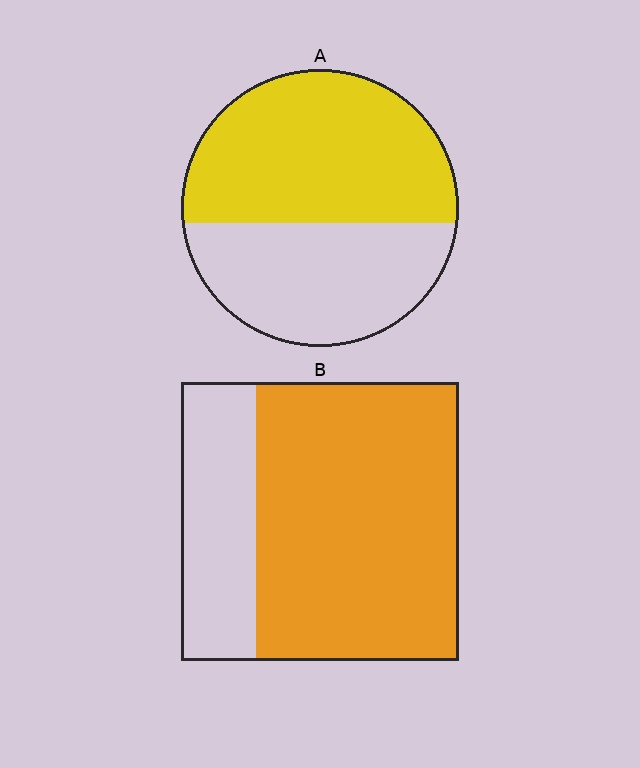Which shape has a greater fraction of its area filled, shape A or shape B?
Shape B.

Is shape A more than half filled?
Yes.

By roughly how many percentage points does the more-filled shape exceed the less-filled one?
By roughly 15 percentage points (B over A).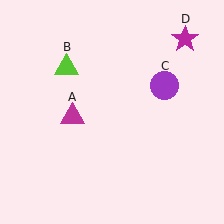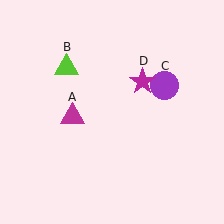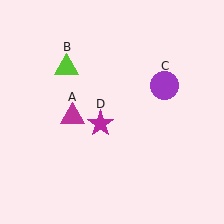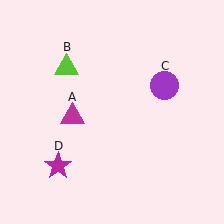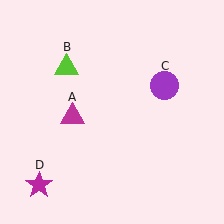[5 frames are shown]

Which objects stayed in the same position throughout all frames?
Magenta triangle (object A) and lime triangle (object B) and purple circle (object C) remained stationary.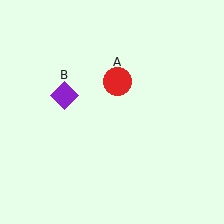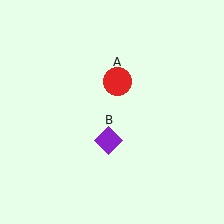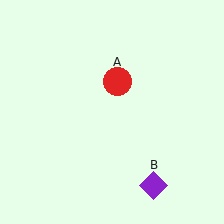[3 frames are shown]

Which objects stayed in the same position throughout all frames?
Red circle (object A) remained stationary.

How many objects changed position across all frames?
1 object changed position: purple diamond (object B).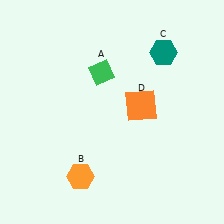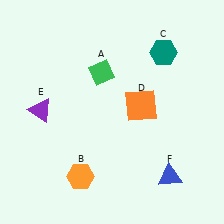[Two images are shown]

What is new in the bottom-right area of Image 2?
A blue triangle (F) was added in the bottom-right area of Image 2.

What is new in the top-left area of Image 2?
A purple triangle (E) was added in the top-left area of Image 2.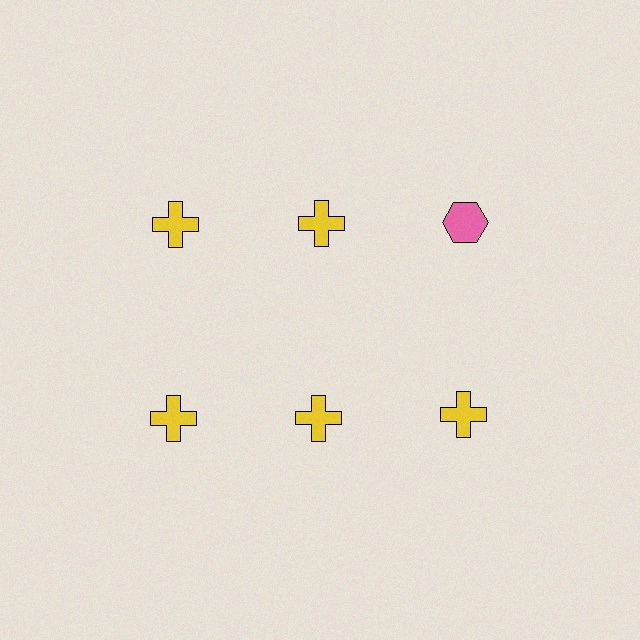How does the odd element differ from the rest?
It differs in both color (pink instead of yellow) and shape (hexagon instead of cross).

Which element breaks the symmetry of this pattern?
The pink hexagon in the top row, center column breaks the symmetry. All other shapes are yellow crosses.